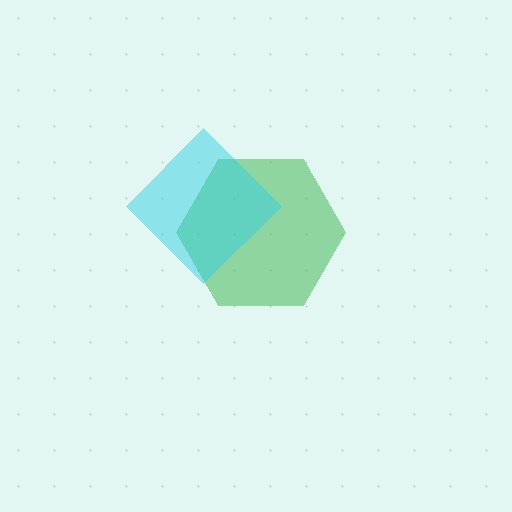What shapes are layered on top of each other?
The layered shapes are: a green hexagon, a cyan diamond.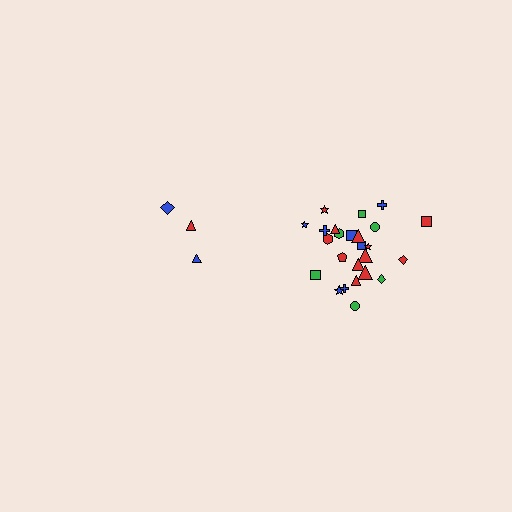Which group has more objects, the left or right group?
The right group.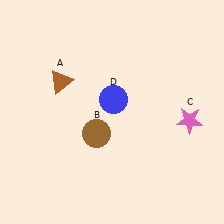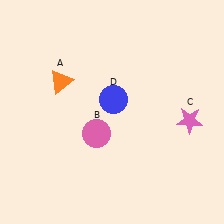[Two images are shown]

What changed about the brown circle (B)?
In Image 1, B is brown. In Image 2, it changed to pink.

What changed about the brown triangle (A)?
In Image 1, A is brown. In Image 2, it changed to orange.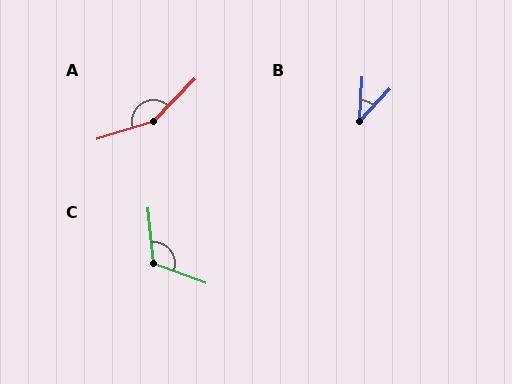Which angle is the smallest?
B, at approximately 41 degrees.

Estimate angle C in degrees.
Approximately 117 degrees.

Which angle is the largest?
A, at approximately 151 degrees.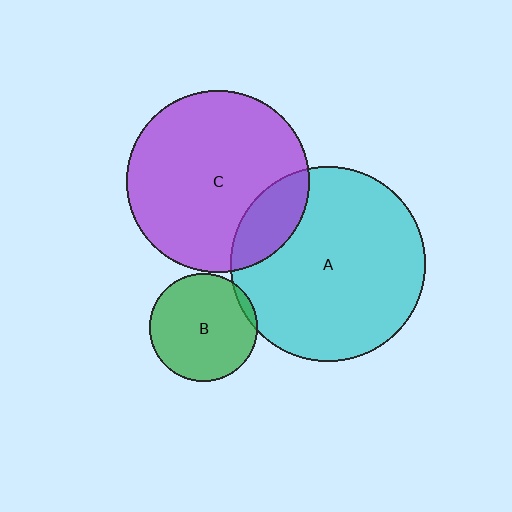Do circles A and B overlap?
Yes.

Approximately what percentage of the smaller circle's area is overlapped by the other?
Approximately 5%.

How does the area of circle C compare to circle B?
Approximately 2.8 times.